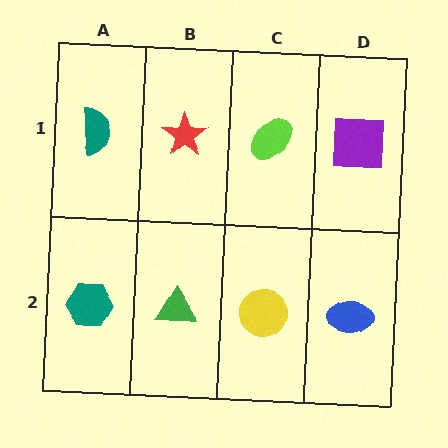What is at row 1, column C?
A lime ellipse.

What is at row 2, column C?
A yellow circle.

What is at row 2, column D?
A blue ellipse.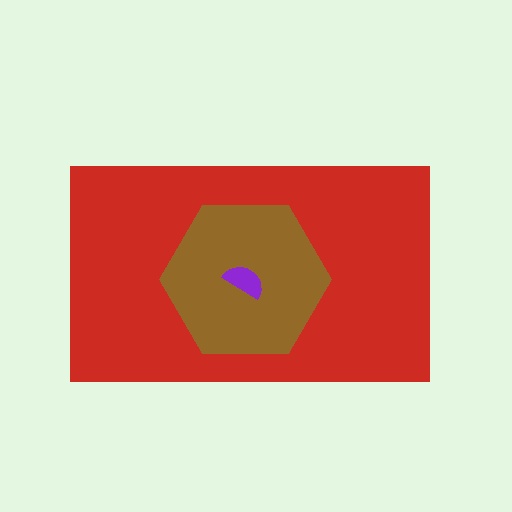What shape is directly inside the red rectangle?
The brown hexagon.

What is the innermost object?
The purple semicircle.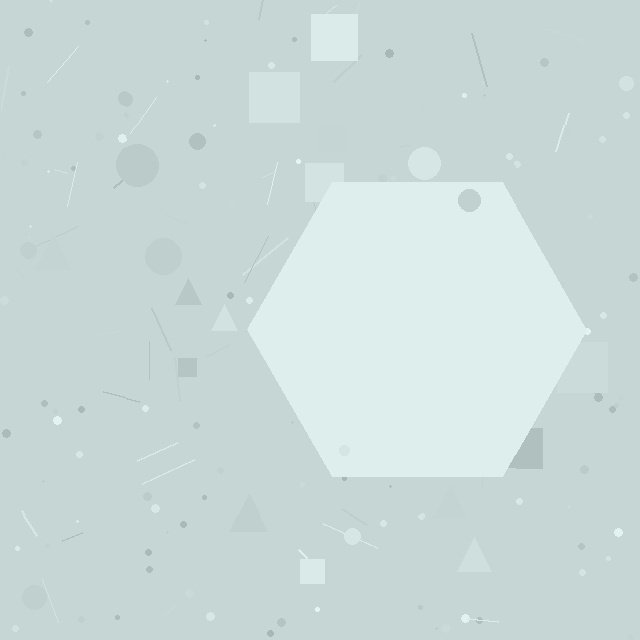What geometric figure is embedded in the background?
A hexagon is embedded in the background.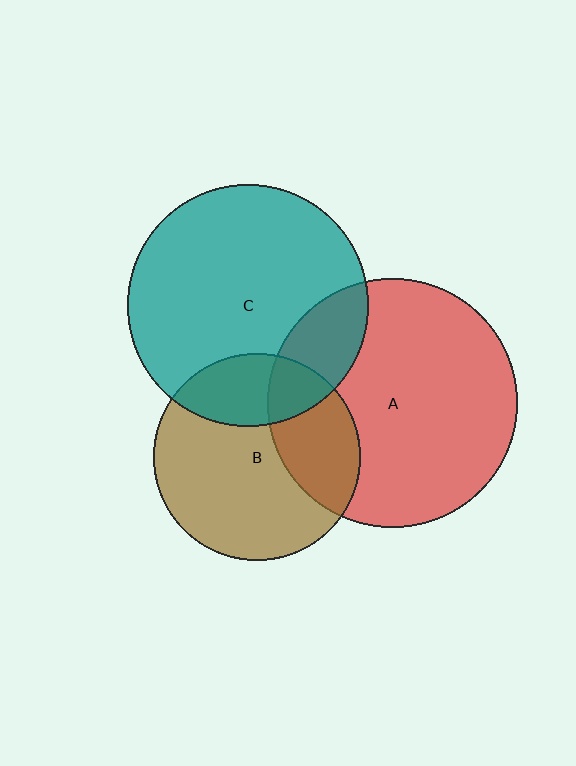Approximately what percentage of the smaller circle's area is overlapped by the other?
Approximately 25%.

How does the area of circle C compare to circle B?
Approximately 1.4 times.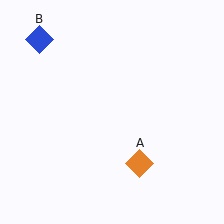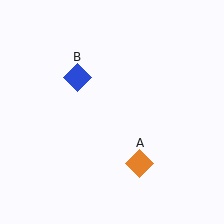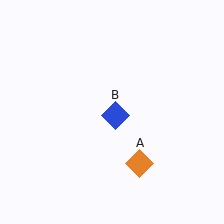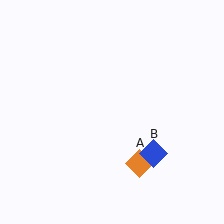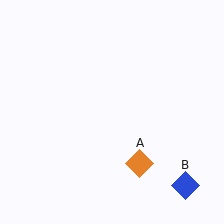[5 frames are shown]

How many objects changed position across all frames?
1 object changed position: blue diamond (object B).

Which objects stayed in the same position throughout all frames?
Orange diamond (object A) remained stationary.